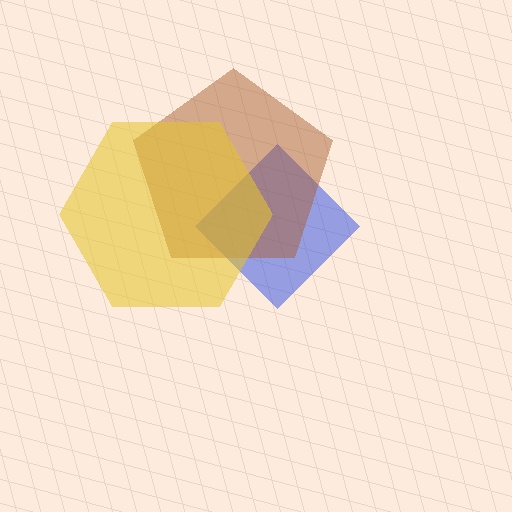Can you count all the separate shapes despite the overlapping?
Yes, there are 3 separate shapes.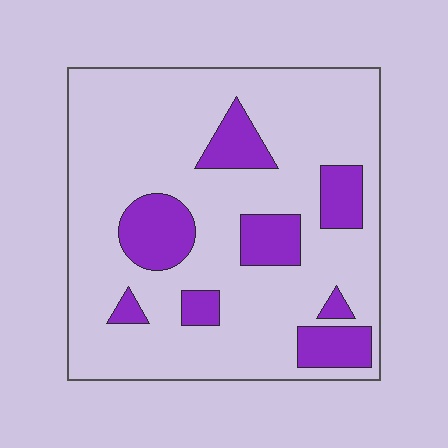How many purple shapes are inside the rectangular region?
8.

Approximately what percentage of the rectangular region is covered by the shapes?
Approximately 20%.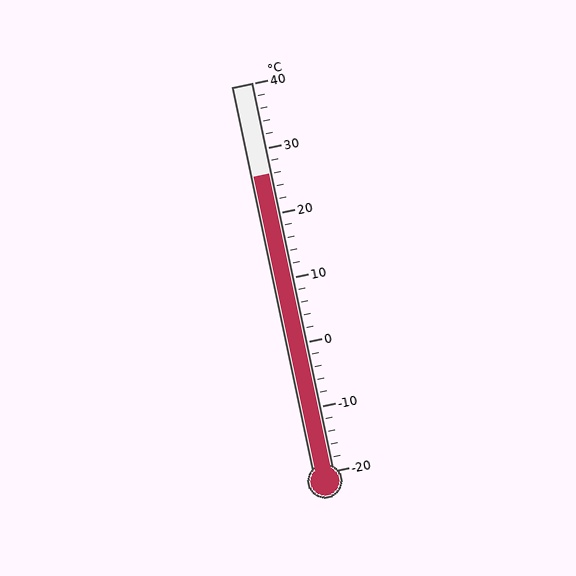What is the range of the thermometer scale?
The thermometer scale ranges from -20°C to 40°C.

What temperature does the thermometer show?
The thermometer shows approximately 26°C.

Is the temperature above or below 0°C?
The temperature is above 0°C.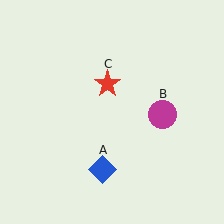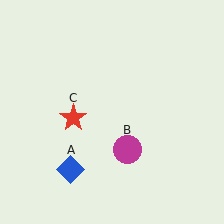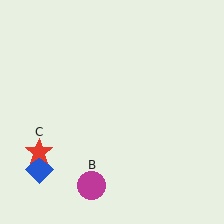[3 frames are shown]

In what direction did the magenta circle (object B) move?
The magenta circle (object B) moved down and to the left.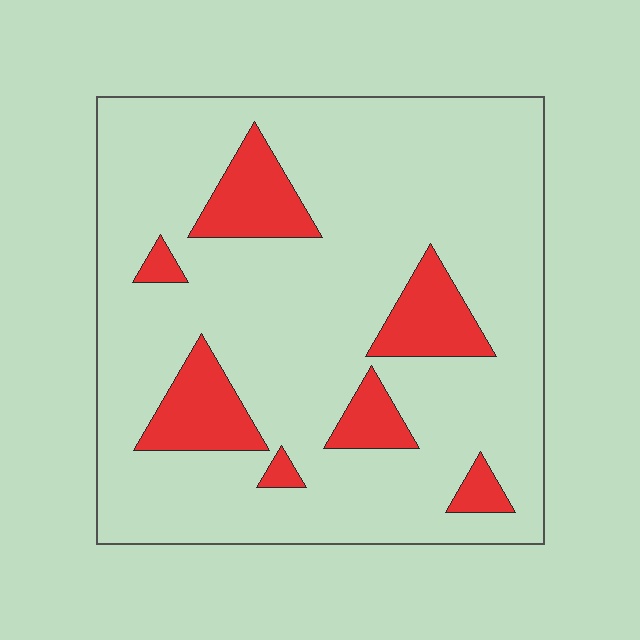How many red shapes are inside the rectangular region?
7.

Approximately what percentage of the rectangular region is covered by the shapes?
Approximately 15%.